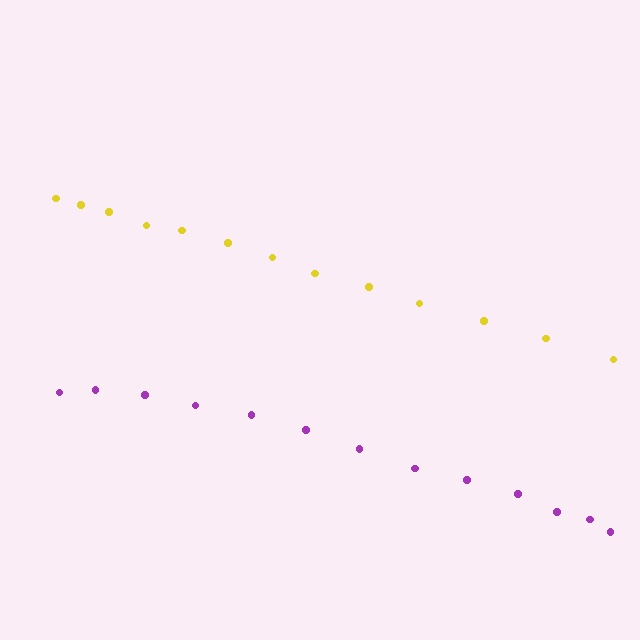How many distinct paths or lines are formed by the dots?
There are 2 distinct paths.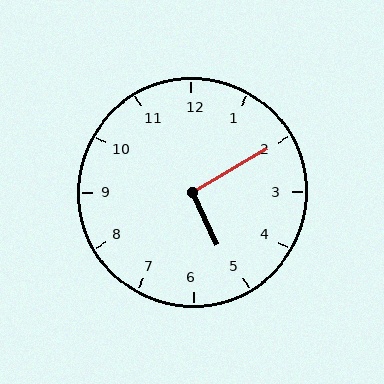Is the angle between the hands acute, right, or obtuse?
It is right.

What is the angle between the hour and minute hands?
Approximately 95 degrees.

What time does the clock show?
5:10.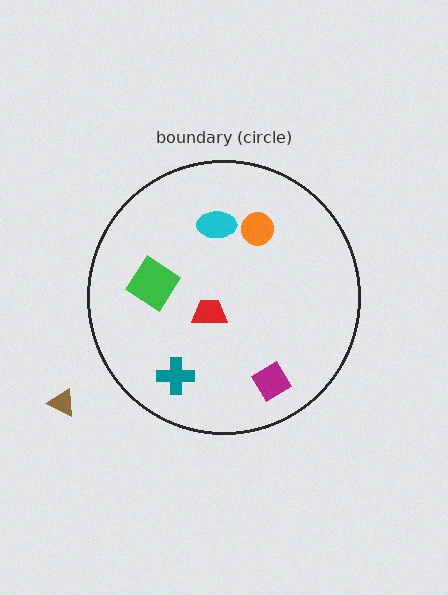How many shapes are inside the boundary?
6 inside, 1 outside.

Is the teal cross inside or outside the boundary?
Inside.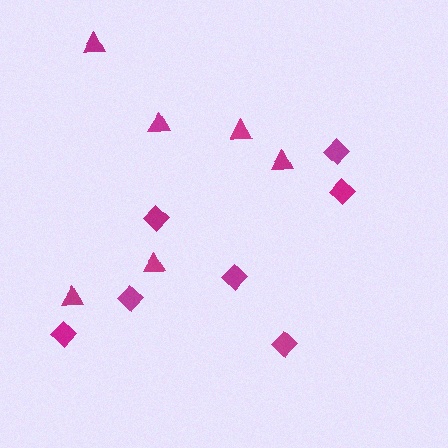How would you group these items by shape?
There are 2 groups: one group of triangles (6) and one group of diamonds (7).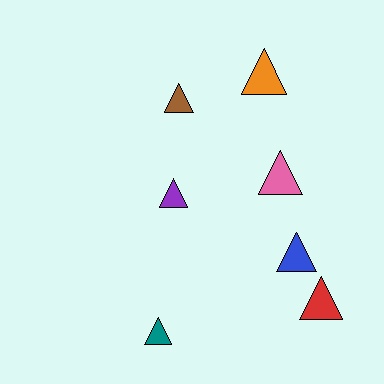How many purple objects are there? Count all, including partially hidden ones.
There is 1 purple object.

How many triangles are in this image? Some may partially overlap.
There are 7 triangles.